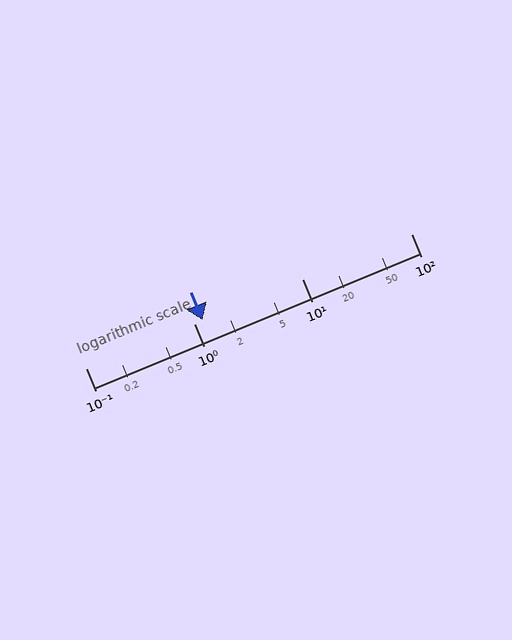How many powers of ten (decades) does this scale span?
The scale spans 3 decades, from 0.1 to 100.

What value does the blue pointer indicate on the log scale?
The pointer indicates approximately 1.2.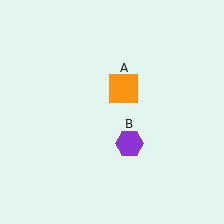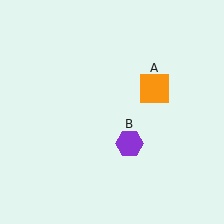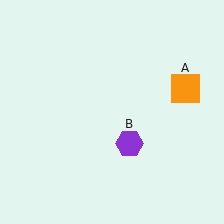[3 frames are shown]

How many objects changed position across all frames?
1 object changed position: orange square (object A).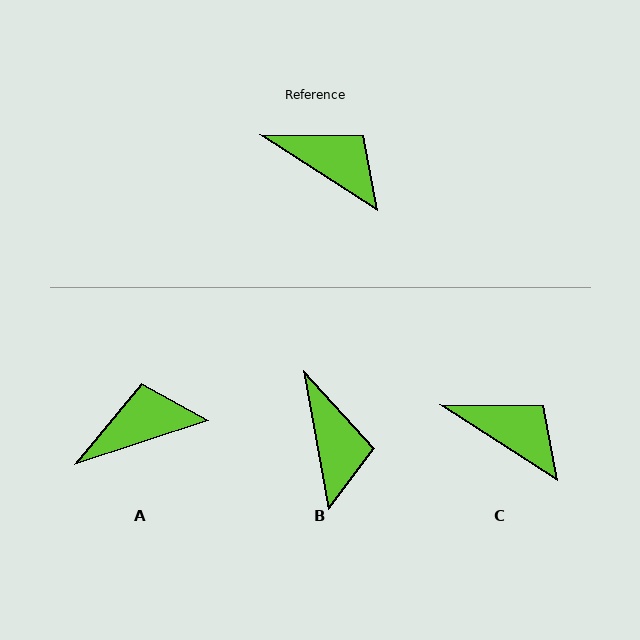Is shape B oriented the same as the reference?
No, it is off by about 47 degrees.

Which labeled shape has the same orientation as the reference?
C.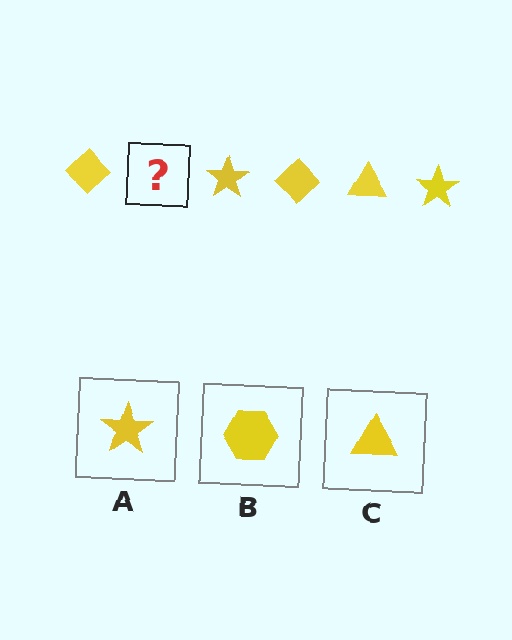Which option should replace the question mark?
Option C.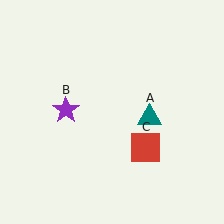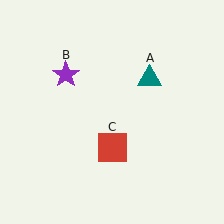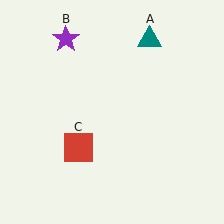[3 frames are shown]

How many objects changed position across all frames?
3 objects changed position: teal triangle (object A), purple star (object B), red square (object C).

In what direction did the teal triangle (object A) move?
The teal triangle (object A) moved up.